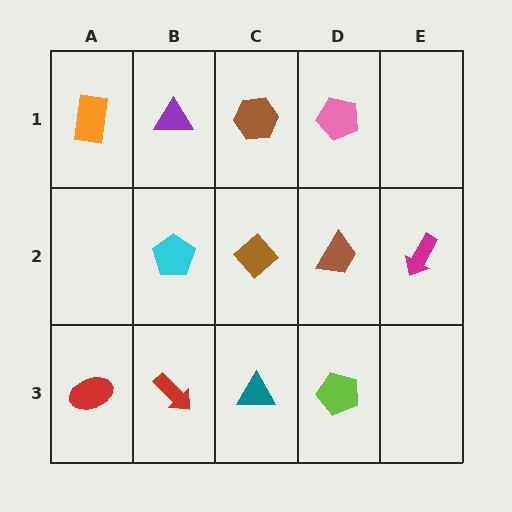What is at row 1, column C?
A brown hexagon.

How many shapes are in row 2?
4 shapes.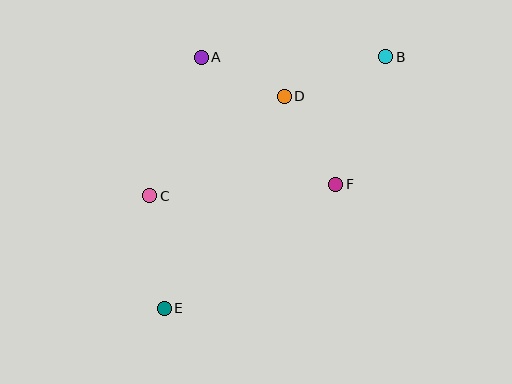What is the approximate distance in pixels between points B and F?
The distance between B and F is approximately 137 pixels.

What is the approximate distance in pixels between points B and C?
The distance between B and C is approximately 274 pixels.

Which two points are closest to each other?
Points A and D are closest to each other.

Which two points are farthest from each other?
Points B and E are farthest from each other.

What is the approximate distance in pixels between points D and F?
The distance between D and F is approximately 102 pixels.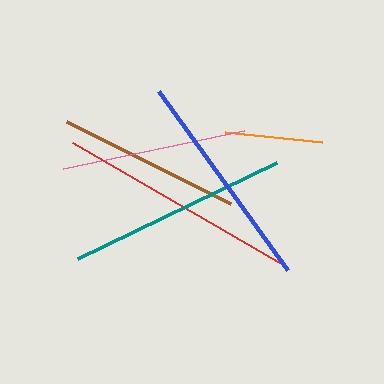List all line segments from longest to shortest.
From longest to shortest: red, teal, blue, pink, brown, orange.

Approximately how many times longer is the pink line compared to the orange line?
The pink line is approximately 1.9 times the length of the orange line.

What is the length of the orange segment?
The orange segment is approximately 98 pixels long.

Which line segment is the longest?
The red line is the longest at approximately 245 pixels.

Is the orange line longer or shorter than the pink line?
The pink line is longer than the orange line.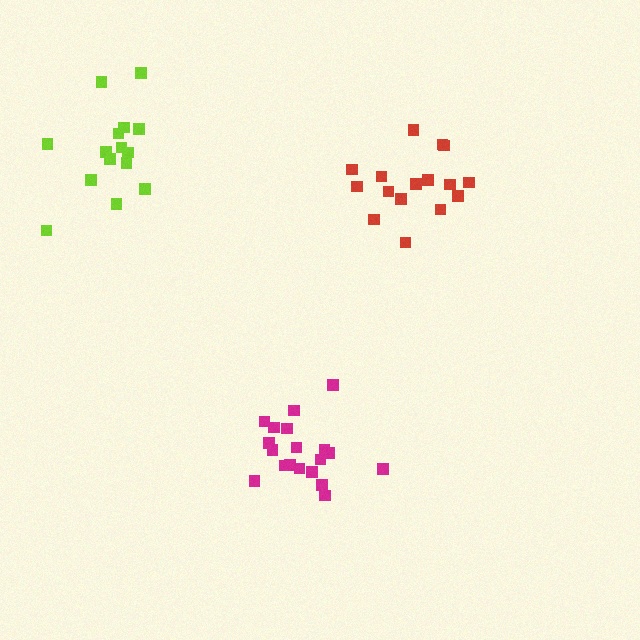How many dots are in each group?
Group 1: 15 dots, Group 2: 19 dots, Group 3: 16 dots (50 total).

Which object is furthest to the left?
The lime cluster is leftmost.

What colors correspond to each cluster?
The clusters are colored: lime, magenta, red.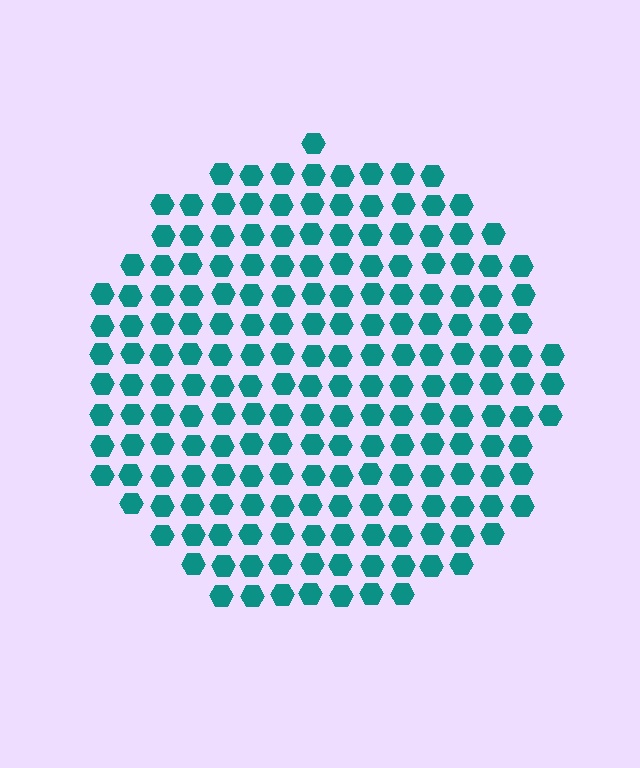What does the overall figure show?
The overall figure shows a circle.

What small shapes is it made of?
It is made of small hexagons.